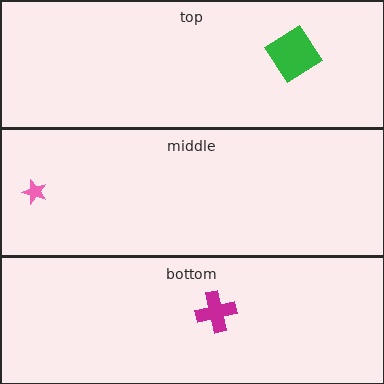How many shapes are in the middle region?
1.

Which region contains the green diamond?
The top region.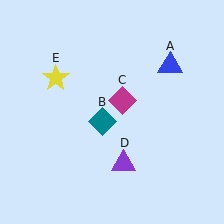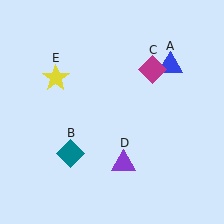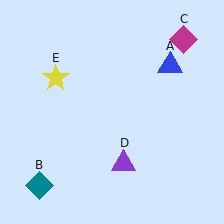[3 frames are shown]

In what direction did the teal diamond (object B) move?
The teal diamond (object B) moved down and to the left.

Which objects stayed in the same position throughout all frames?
Blue triangle (object A) and purple triangle (object D) and yellow star (object E) remained stationary.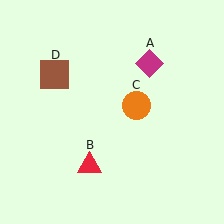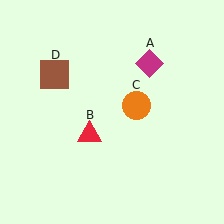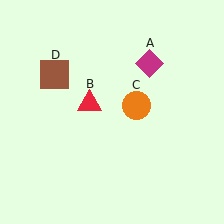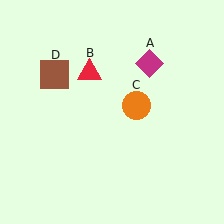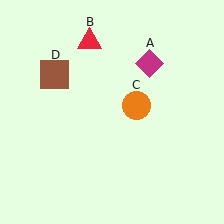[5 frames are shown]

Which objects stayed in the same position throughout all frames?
Magenta diamond (object A) and orange circle (object C) and brown square (object D) remained stationary.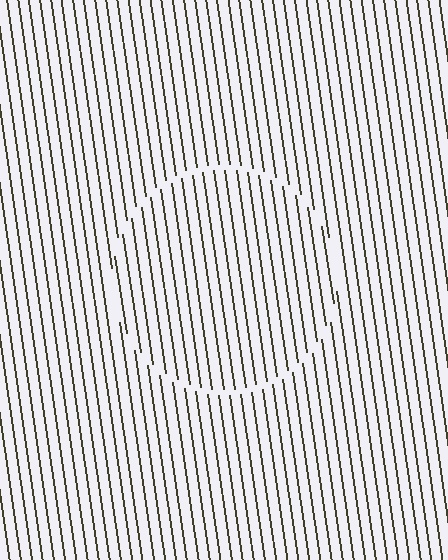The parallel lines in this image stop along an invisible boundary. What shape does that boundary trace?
An illusory circle. The interior of the shape contains the same grating, shifted by half a period — the contour is defined by the phase discontinuity where line-ends from the inner and outer gratings abut.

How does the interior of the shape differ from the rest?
The interior of the shape contains the same grating, shifted by half a period — the contour is defined by the phase discontinuity where line-ends from the inner and outer gratings abut.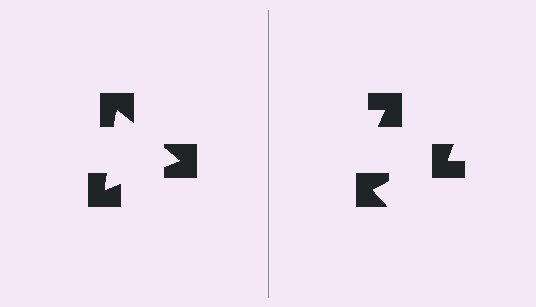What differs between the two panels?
The notched squares are positioned identically on both sides; only the wedge orientations differ. On the left they align to a triangle; on the right they are misaligned.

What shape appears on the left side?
An illusory triangle.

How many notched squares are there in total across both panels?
6 — 3 on each side.